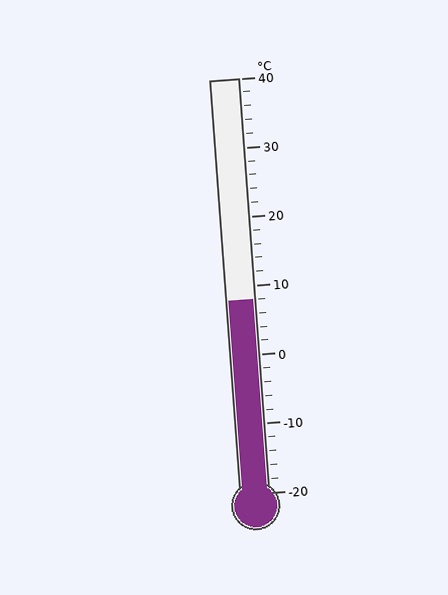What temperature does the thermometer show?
The thermometer shows approximately 8°C.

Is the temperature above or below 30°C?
The temperature is below 30°C.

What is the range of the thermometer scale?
The thermometer scale ranges from -20°C to 40°C.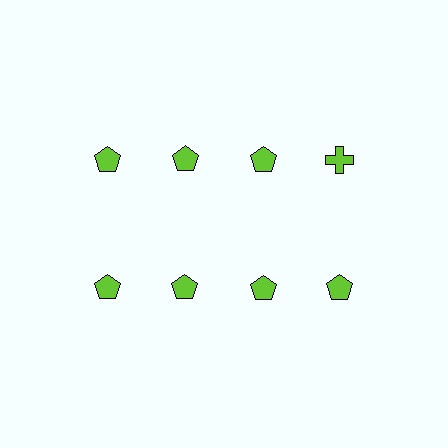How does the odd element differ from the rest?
It has a different shape: cross instead of pentagon.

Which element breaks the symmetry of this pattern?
The lime cross in the top row, second from right column breaks the symmetry. All other shapes are lime pentagons.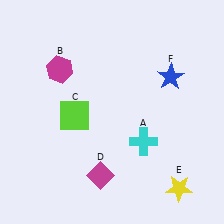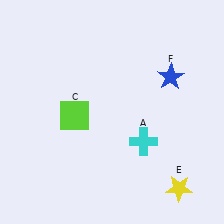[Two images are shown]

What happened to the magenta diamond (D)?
The magenta diamond (D) was removed in Image 2. It was in the bottom-left area of Image 1.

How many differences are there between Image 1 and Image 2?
There are 2 differences between the two images.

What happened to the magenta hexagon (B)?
The magenta hexagon (B) was removed in Image 2. It was in the top-left area of Image 1.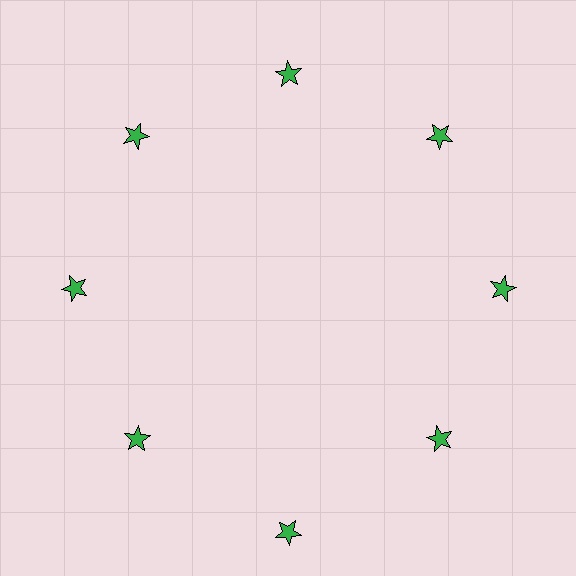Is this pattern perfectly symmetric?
No. The 8 green stars are arranged in a ring, but one element near the 6 o'clock position is pushed outward from the center, breaking the 8-fold rotational symmetry.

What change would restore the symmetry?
The symmetry would be restored by moving it inward, back onto the ring so that all 8 stars sit at equal angles and equal distance from the center.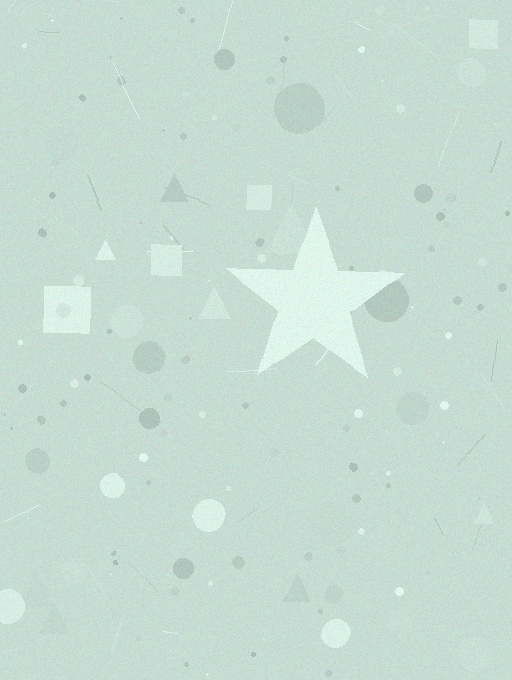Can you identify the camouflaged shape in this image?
The camouflaged shape is a star.